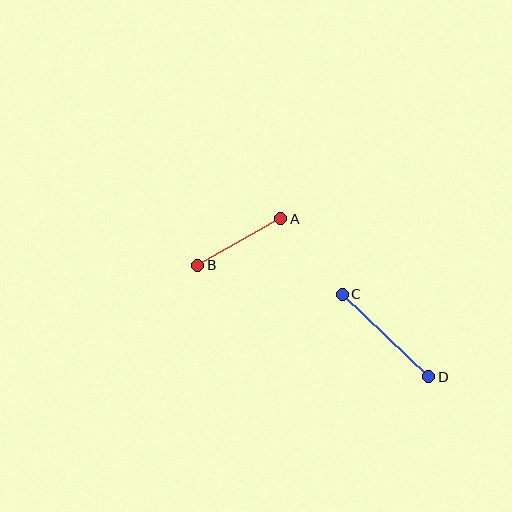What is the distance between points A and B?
The distance is approximately 96 pixels.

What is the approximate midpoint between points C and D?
The midpoint is at approximately (385, 335) pixels.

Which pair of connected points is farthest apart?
Points C and D are farthest apart.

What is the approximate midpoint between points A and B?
The midpoint is at approximately (239, 242) pixels.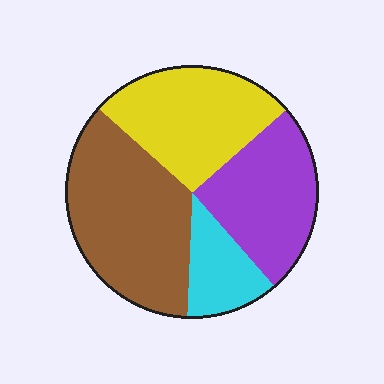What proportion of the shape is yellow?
Yellow covers 27% of the shape.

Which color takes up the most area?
Brown, at roughly 35%.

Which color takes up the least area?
Cyan, at roughly 10%.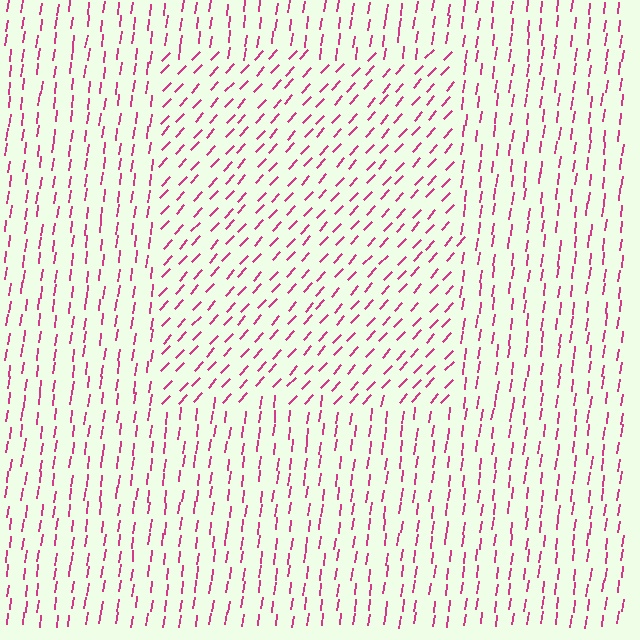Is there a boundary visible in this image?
Yes, there is a texture boundary formed by a change in line orientation.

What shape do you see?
I see a rectangle.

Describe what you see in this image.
The image is filled with small magenta line segments. A rectangle region in the image has lines oriented differently from the surrounding lines, creating a visible texture boundary.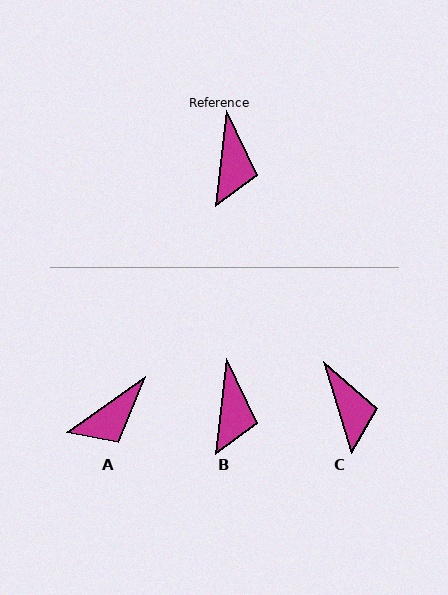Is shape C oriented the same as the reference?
No, it is off by about 23 degrees.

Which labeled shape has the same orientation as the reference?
B.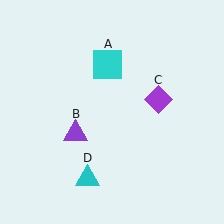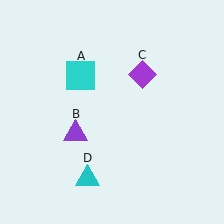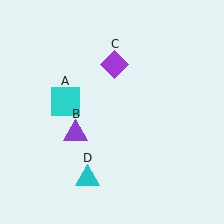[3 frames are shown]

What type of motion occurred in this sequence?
The cyan square (object A), purple diamond (object C) rotated counterclockwise around the center of the scene.